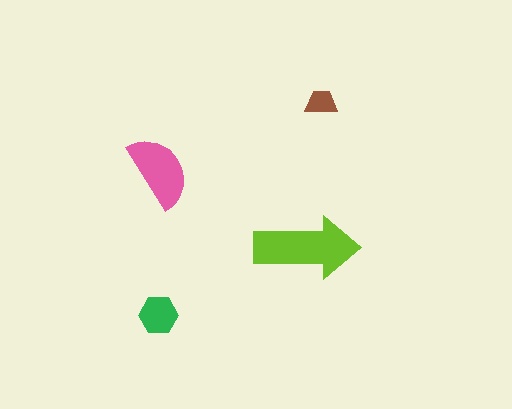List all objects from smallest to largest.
The brown trapezoid, the green hexagon, the pink semicircle, the lime arrow.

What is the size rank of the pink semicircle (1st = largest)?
2nd.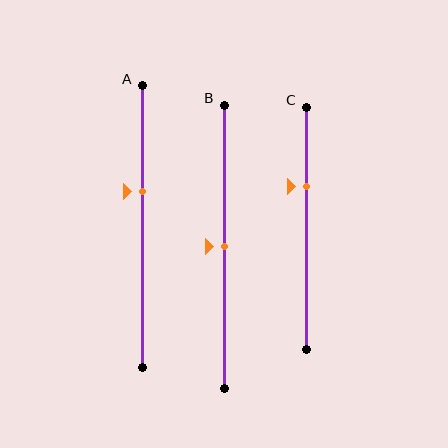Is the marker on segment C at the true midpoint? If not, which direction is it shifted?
No, the marker on segment C is shifted upward by about 17% of the segment length.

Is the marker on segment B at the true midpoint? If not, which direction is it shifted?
Yes, the marker on segment B is at the true midpoint.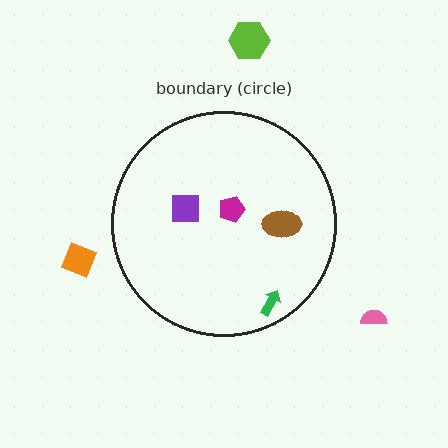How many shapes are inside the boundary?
4 inside, 3 outside.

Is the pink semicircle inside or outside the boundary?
Outside.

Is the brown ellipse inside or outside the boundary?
Inside.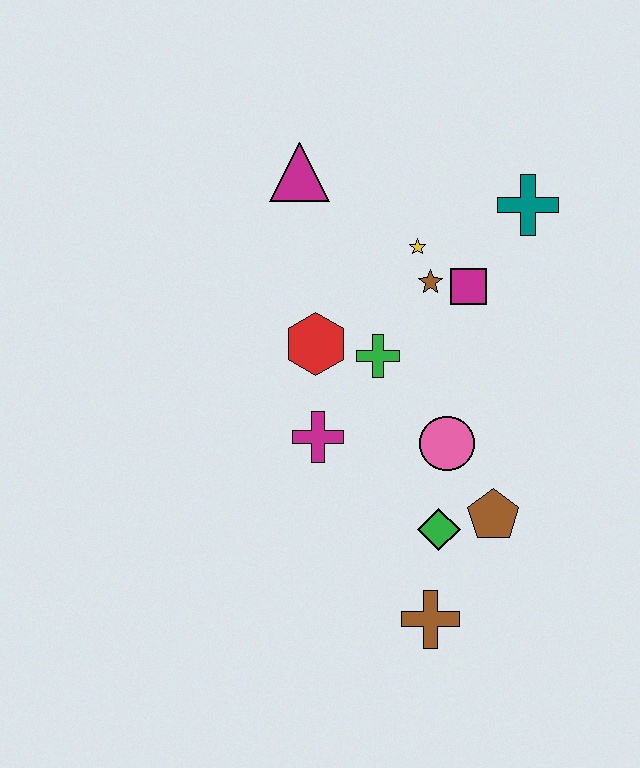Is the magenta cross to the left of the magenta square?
Yes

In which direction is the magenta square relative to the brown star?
The magenta square is to the right of the brown star.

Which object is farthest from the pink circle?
The magenta triangle is farthest from the pink circle.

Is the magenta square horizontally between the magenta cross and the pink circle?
No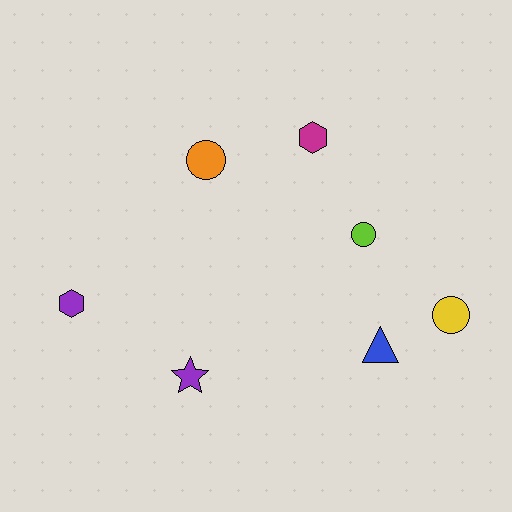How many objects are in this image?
There are 7 objects.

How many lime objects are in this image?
There is 1 lime object.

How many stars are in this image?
There is 1 star.